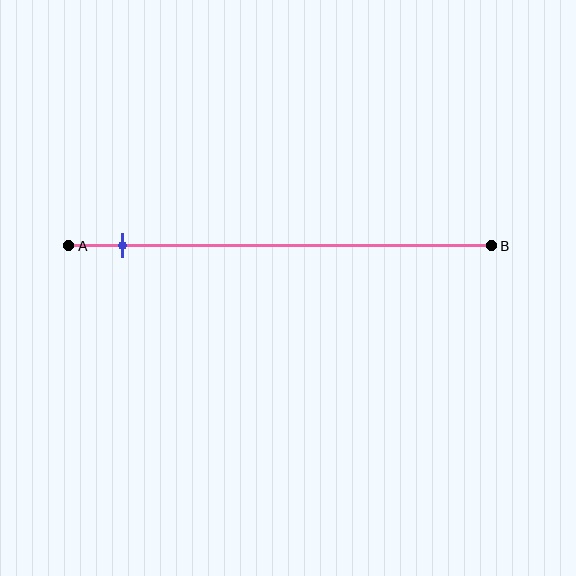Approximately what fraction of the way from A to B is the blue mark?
The blue mark is approximately 15% of the way from A to B.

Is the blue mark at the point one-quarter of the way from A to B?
No, the mark is at about 15% from A, not at the 25% one-quarter point.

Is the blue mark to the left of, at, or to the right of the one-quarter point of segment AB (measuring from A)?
The blue mark is to the left of the one-quarter point of segment AB.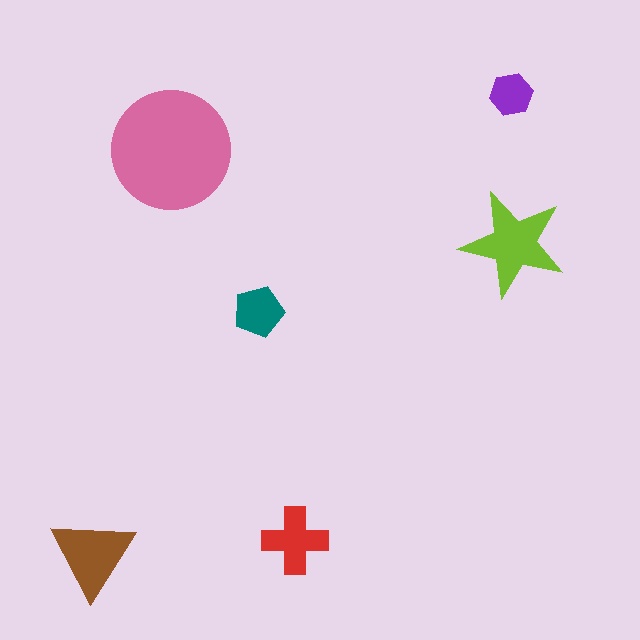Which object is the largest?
The pink circle.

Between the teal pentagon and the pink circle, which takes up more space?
The pink circle.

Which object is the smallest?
The purple hexagon.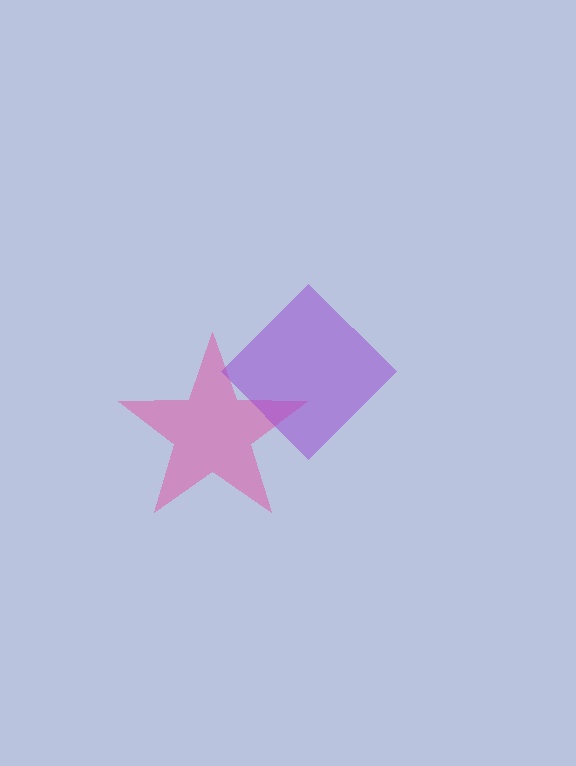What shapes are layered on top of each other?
The layered shapes are: a pink star, a purple diamond.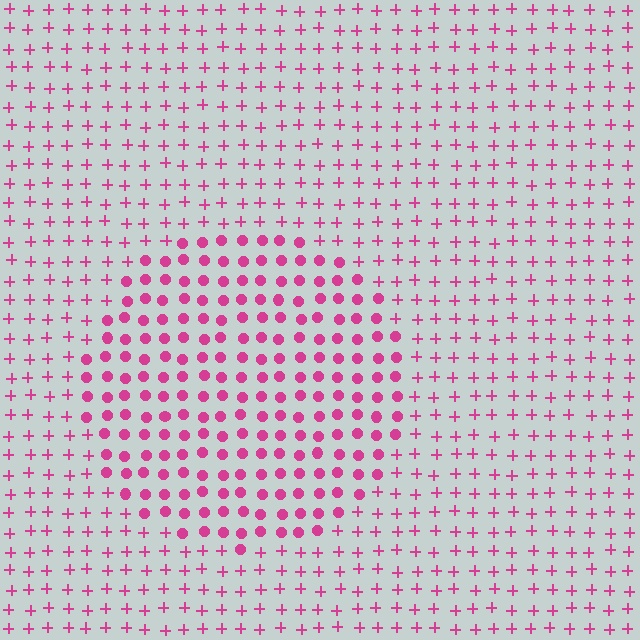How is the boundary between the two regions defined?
The boundary is defined by a change in element shape: circles inside vs. plus signs outside. All elements share the same color and spacing.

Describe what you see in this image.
The image is filled with small magenta elements arranged in a uniform grid. A circle-shaped region contains circles, while the surrounding area contains plus signs. The boundary is defined purely by the change in element shape.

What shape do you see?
I see a circle.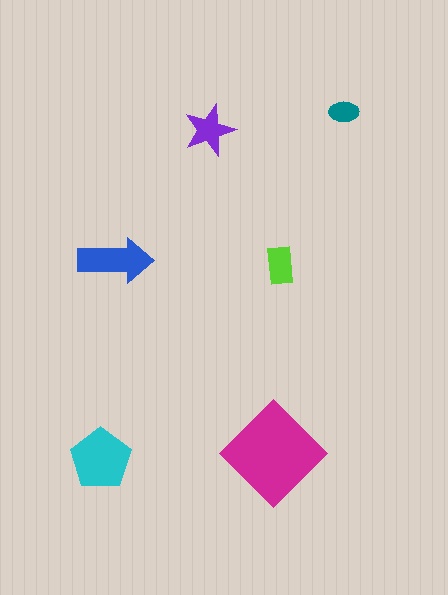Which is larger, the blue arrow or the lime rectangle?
The blue arrow.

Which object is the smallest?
The teal ellipse.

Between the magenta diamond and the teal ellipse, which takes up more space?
The magenta diamond.